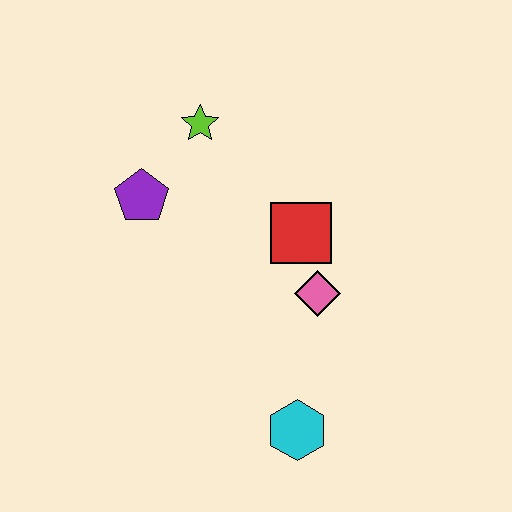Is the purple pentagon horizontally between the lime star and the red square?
No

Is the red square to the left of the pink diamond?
Yes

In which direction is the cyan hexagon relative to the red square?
The cyan hexagon is below the red square.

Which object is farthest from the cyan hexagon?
The lime star is farthest from the cyan hexagon.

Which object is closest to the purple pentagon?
The lime star is closest to the purple pentagon.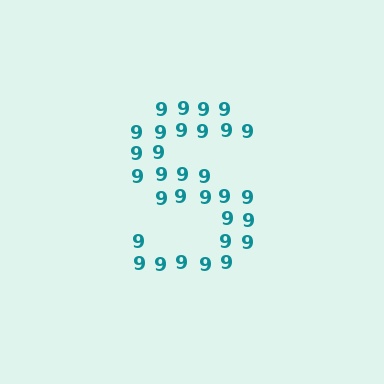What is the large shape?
The large shape is the letter S.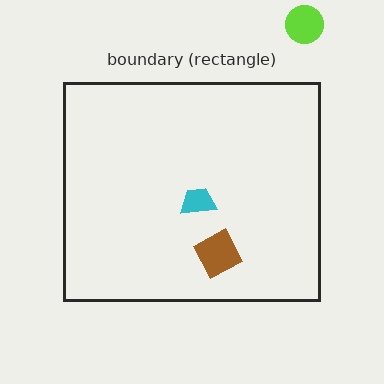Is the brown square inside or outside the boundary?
Inside.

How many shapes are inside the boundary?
2 inside, 1 outside.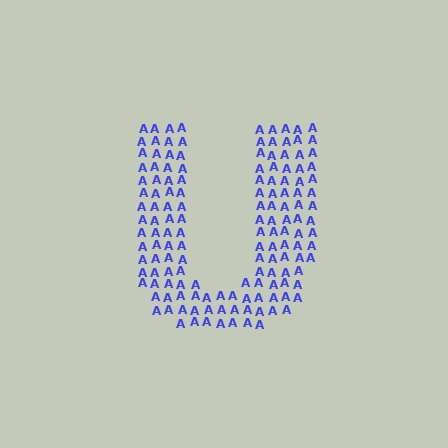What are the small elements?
The small elements are letter A's.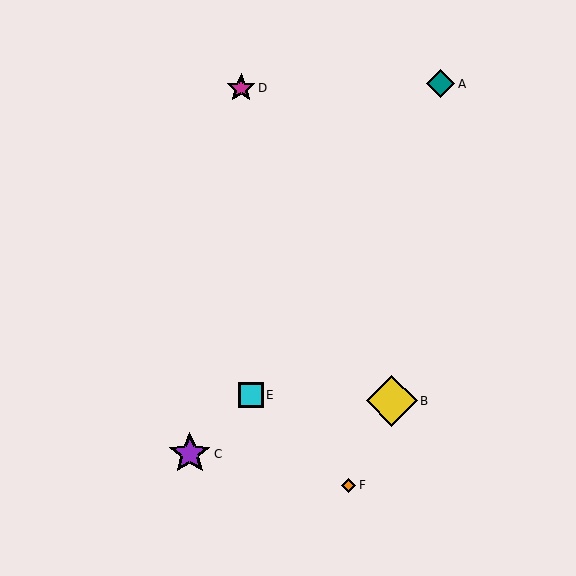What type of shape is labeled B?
Shape B is a yellow diamond.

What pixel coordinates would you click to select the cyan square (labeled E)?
Click at (251, 395) to select the cyan square E.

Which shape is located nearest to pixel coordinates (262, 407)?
The cyan square (labeled E) at (251, 395) is nearest to that location.